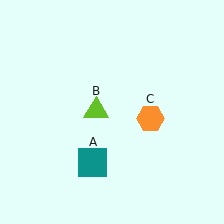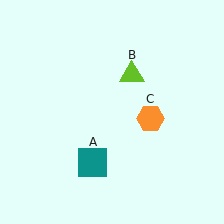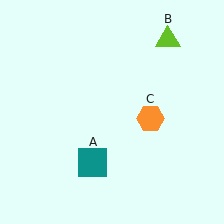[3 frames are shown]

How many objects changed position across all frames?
1 object changed position: lime triangle (object B).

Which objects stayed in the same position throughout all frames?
Teal square (object A) and orange hexagon (object C) remained stationary.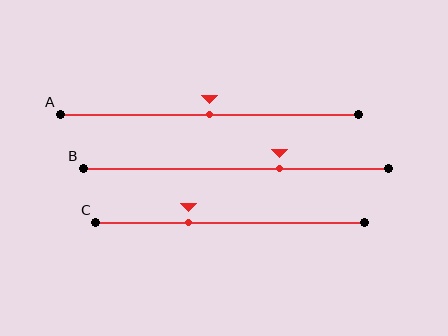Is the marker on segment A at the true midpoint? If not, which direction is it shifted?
Yes, the marker on segment A is at the true midpoint.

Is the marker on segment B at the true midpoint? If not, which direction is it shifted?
No, the marker on segment B is shifted to the right by about 15% of the segment length.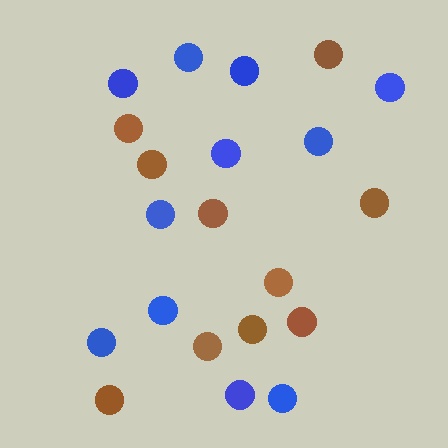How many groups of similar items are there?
There are 2 groups: one group of blue circles (11) and one group of brown circles (10).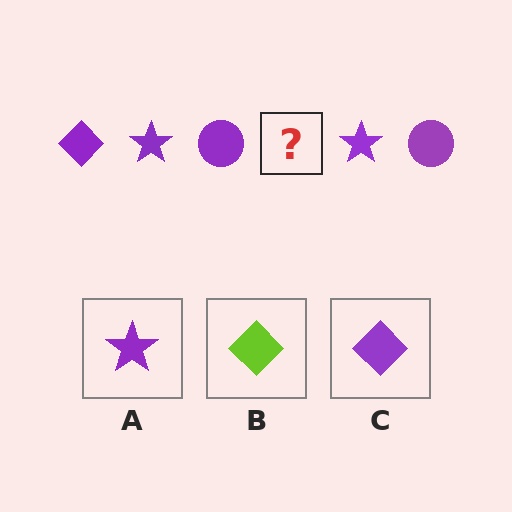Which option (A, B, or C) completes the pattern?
C.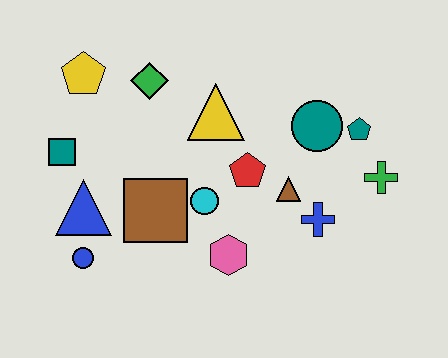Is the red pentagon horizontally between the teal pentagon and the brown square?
Yes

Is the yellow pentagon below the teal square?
No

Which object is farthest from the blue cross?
The yellow pentagon is farthest from the blue cross.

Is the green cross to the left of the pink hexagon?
No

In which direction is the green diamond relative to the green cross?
The green diamond is to the left of the green cross.